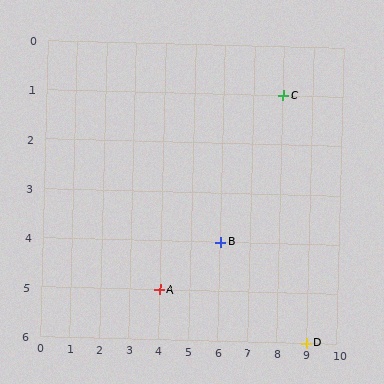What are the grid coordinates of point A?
Point A is at grid coordinates (4, 5).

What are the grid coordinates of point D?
Point D is at grid coordinates (9, 6).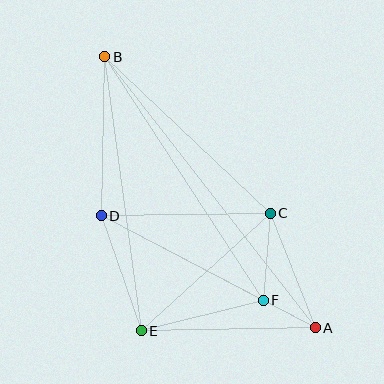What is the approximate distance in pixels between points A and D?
The distance between A and D is approximately 241 pixels.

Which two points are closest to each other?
Points A and F are closest to each other.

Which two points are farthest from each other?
Points A and B are farthest from each other.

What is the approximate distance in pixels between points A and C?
The distance between A and C is approximately 123 pixels.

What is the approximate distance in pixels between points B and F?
The distance between B and F is approximately 290 pixels.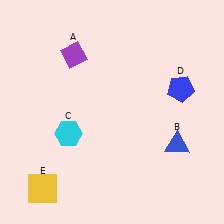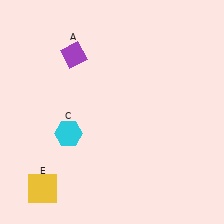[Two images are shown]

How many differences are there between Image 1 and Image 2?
There are 2 differences between the two images.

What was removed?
The blue pentagon (D), the blue triangle (B) were removed in Image 2.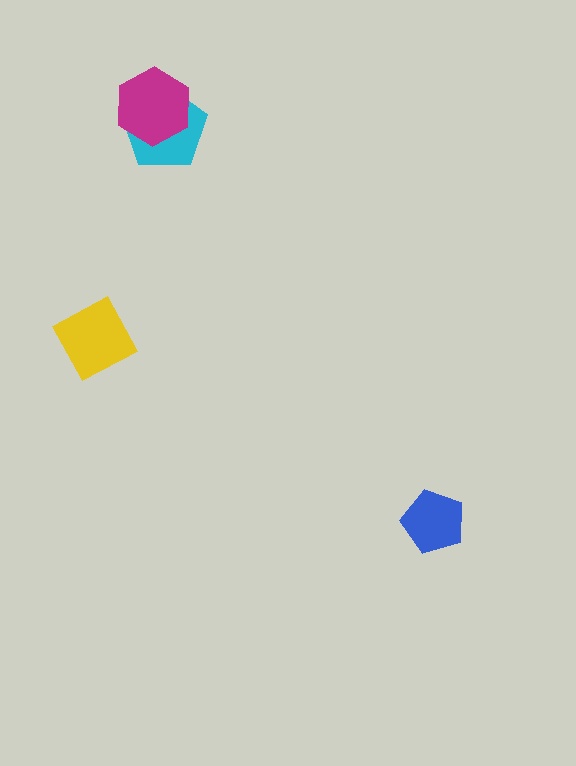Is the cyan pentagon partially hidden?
Yes, it is partially covered by another shape.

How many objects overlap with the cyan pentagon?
1 object overlaps with the cyan pentagon.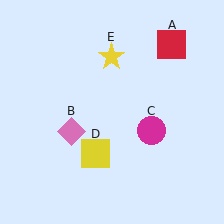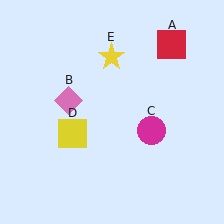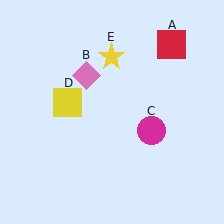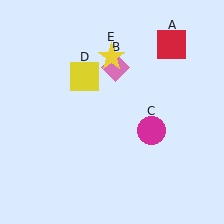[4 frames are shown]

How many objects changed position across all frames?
2 objects changed position: pink diamond (object B), yellow square (object D).